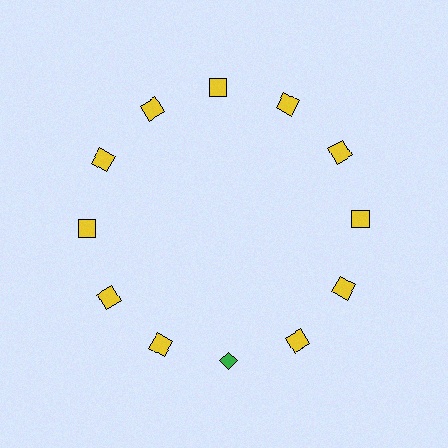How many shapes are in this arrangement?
There are 12 shapes arranged in a ring pattern.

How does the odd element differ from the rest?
It differs in both color (green instead of yellow) and shape (diamond instead of square).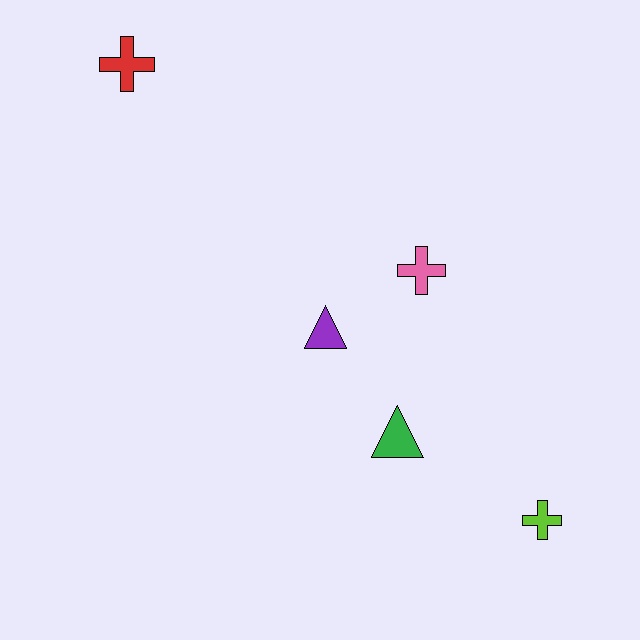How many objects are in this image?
There are 5 objects.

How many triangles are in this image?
There are 2 triangles.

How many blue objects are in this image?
There are no blue objects.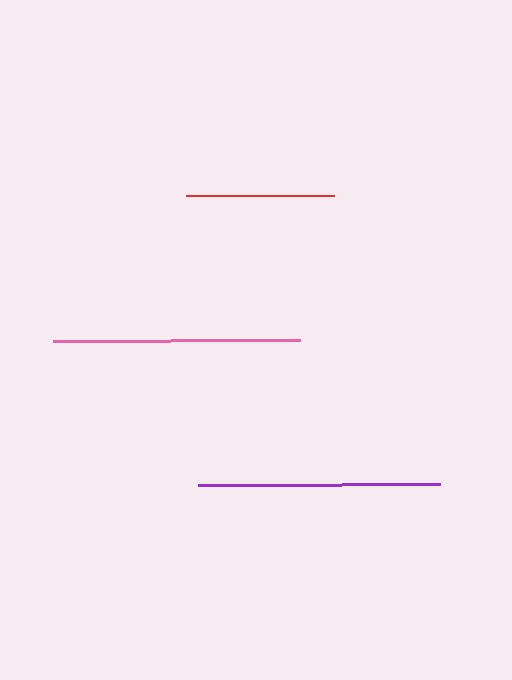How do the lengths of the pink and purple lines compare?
The pink and purple lines are approximately the same length.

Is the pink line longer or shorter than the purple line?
The pink line is longer than the purple line.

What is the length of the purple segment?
The purple segment is approximately 242 pixels long.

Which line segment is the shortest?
The red line is the shortest at approximately 149 pixels.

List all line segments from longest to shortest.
From longest to shortest: pink, purple, red.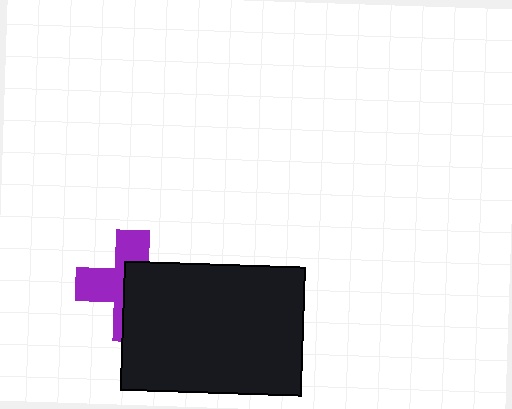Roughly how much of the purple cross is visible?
About half of it is visible (roughly 48%).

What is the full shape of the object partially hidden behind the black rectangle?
The partially hidden object is a purple cross.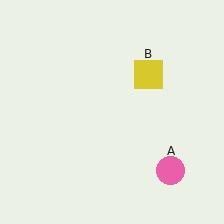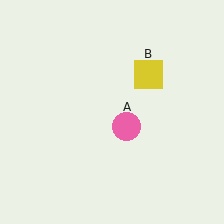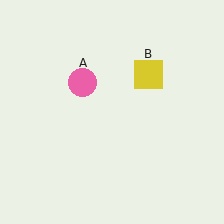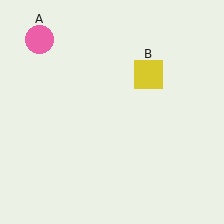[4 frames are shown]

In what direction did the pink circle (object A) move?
The pink circle (object A) moved up and to the left.